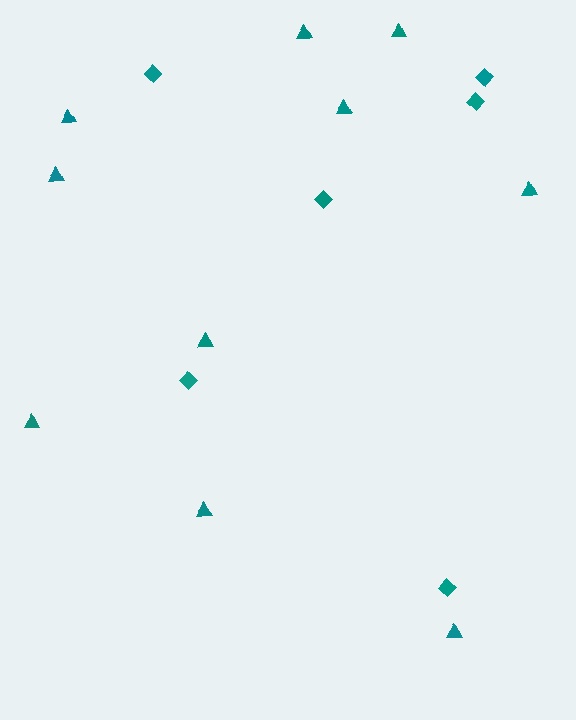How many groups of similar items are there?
There are 2 groups: one group of diamonds (6) and one group of triangles (10).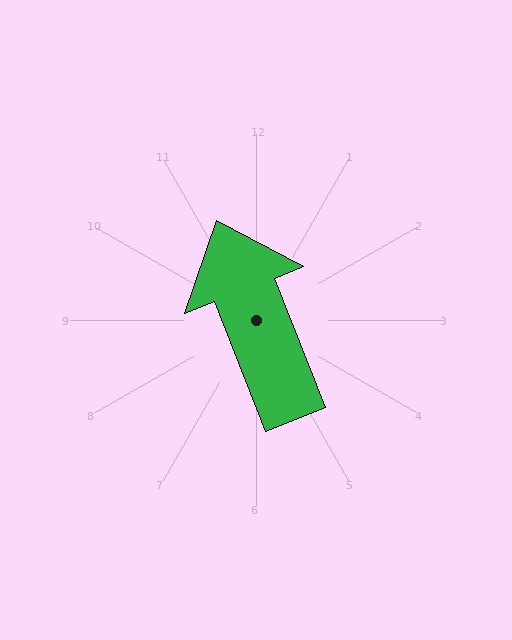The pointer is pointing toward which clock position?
Roughly 11 o'clock.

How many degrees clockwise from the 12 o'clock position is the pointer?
Approximately 338 degrees.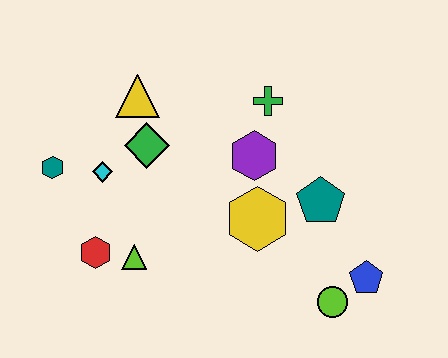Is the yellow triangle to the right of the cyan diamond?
Yes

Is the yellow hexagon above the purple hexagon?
No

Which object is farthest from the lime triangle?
The blue pentagon is farthest from the lime triangle.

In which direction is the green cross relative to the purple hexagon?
The green cross is above the purple hexagon.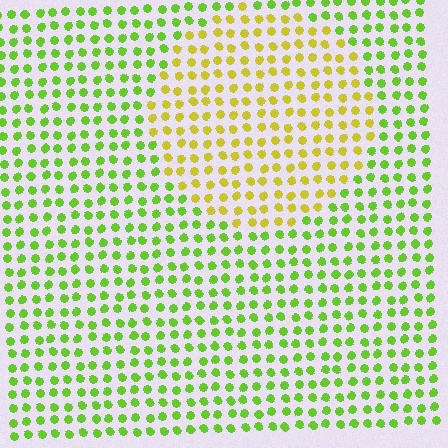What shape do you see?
I see a circle.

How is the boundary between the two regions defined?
The boundary is defined purely by a slight shift in hue (about 41 degrees). Spacing, size, and orientation are identical on both sides.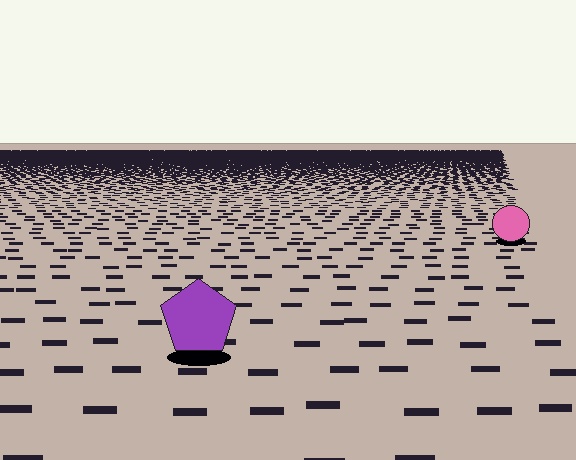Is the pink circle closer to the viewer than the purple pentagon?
No. The purple pentagon is closer — you can tell from the texture gradient: the ground texture is coarser near it.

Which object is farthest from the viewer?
The pink circle is farthest from the viewer. It appears smaller and the ground texture around it is denser.